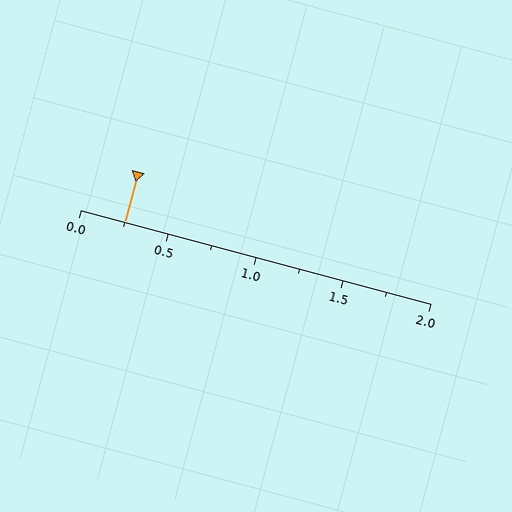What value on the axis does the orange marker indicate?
The marker indicates approximately 0.25.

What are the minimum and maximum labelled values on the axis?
The axis runs from 0.0 to 2.0.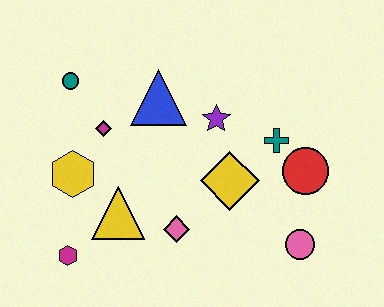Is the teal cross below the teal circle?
Yes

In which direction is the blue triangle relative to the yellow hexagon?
The blue triangle is to the right of the yellow hexagon.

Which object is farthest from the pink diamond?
The teal circle is farthest from the pink diamond.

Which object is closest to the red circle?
The teal cross is closest to the red circle.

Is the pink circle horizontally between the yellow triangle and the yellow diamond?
No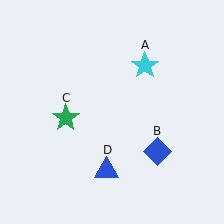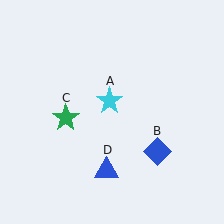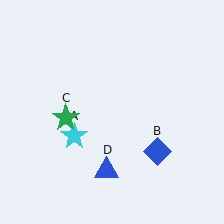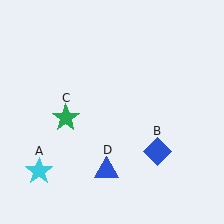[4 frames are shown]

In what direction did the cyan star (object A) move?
The cyan star (object A) moved down and to the left.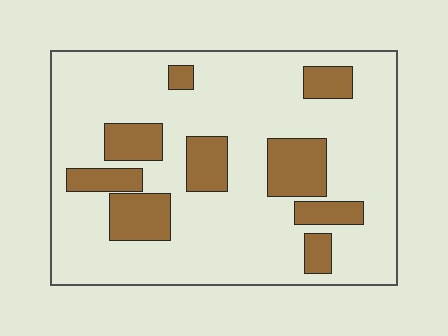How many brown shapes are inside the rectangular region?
9.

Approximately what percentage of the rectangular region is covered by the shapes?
Approximately 20%.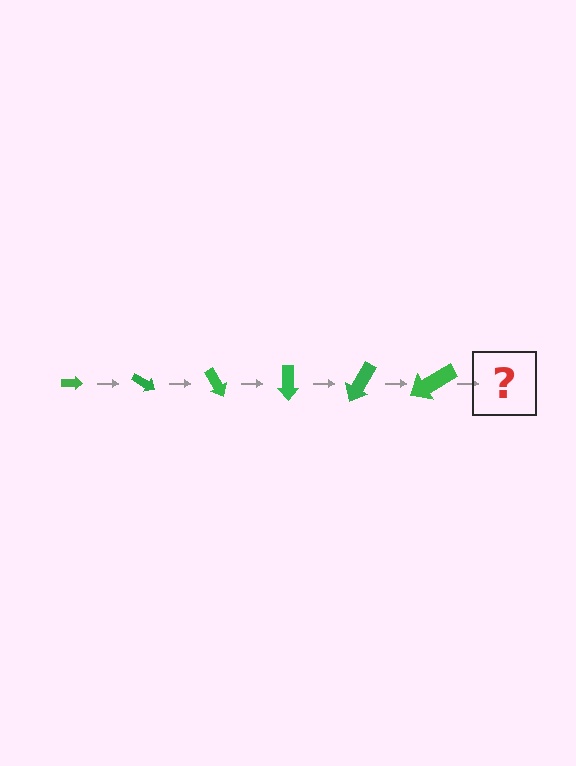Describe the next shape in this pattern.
It should be an arrow, larger than the previous one and rotated 180 degrees from the start.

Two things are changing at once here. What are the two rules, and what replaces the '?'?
The two rules are that the arrow grows larger each step and it rotates 30 degrees each step. The '?' should be an arrow, larger than the previous one and rotated 180 degrees from the start.